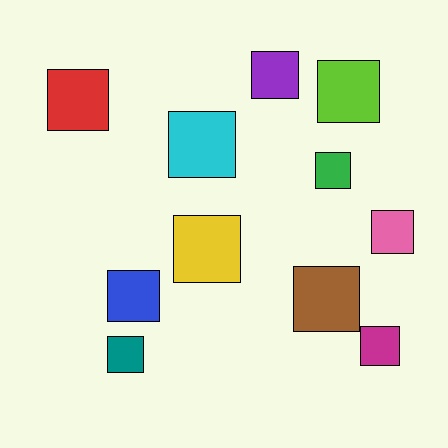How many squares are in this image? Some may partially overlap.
There are 11 squares.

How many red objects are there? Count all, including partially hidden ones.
There is 1 red object.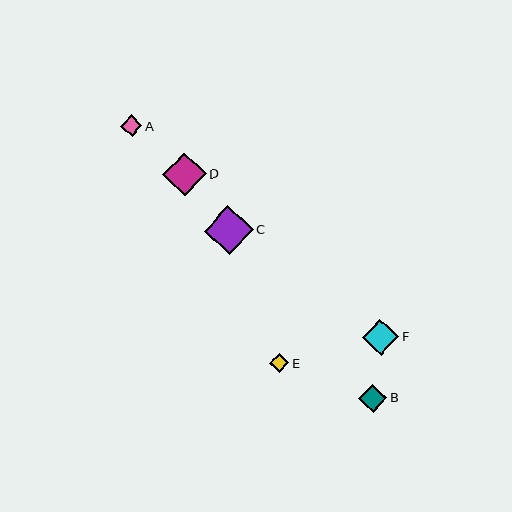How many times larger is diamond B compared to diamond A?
Diamond B is approximately 1.3 times the size of diamond A.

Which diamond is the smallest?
Diamond E is the smallest with a size of approximately 19 pixels.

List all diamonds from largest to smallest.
From largest to smallest: C, D, F, B, A, E.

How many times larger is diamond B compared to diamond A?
Diamond B is approximately 1.3 times the size of diamond A.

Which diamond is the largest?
Diamond C is the largest with a size of approximately 49 pixels.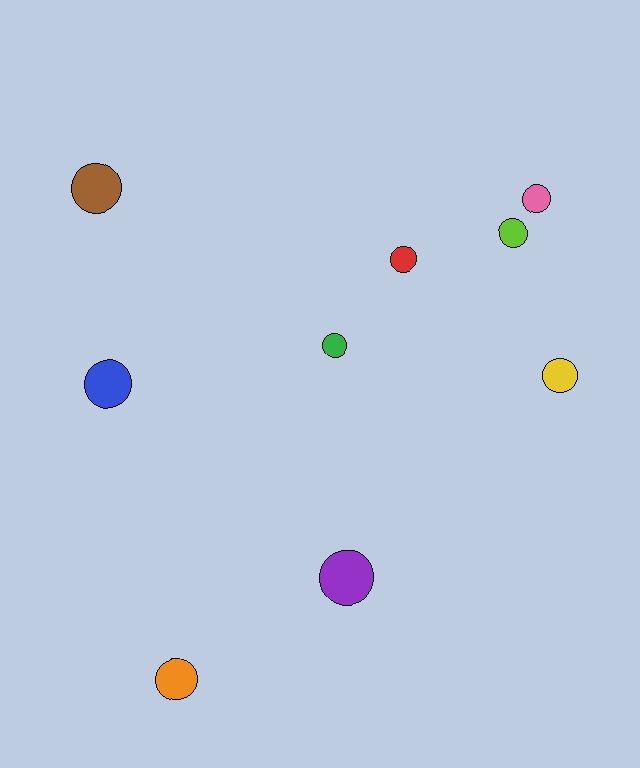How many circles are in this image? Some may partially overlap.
There are 9 circles.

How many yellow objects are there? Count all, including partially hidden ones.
There is 1 yellow object.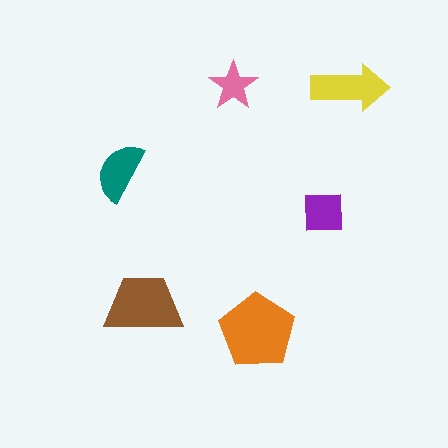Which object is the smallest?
The pink star.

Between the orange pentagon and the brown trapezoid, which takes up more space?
The orange pentagon.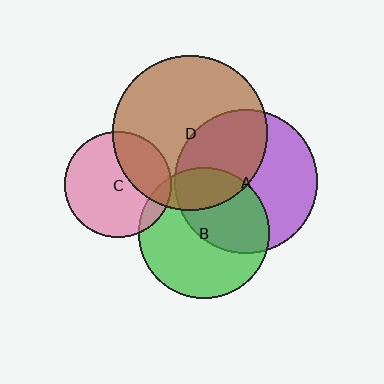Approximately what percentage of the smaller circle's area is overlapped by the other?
Approximately 30%.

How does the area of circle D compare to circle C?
Approximately 2.1 times.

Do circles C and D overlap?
Yes.